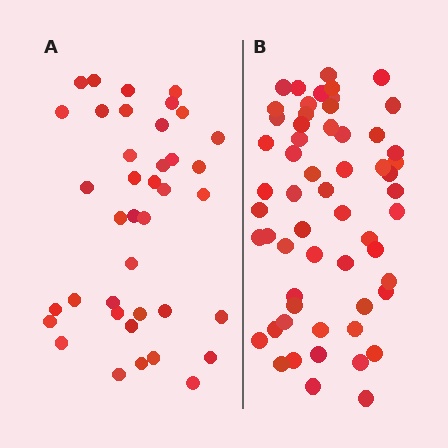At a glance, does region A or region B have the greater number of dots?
Region B (the right region) has more dots.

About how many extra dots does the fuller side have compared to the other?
Region B has approximately 20 more dots than region A.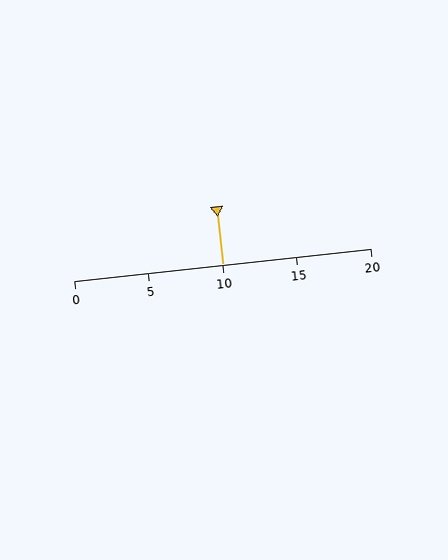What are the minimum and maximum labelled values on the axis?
The axis runs from 0 to 20.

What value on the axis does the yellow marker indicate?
The marker indicates approximately 10.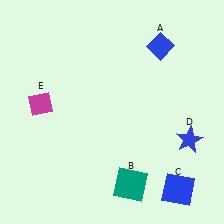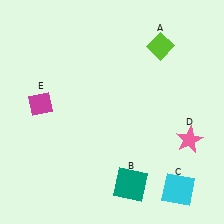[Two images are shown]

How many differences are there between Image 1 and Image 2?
There are 3 differences between the two images.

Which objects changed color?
A changed from blue to lime. C changed from blue to cyan. D changed from blue to pink.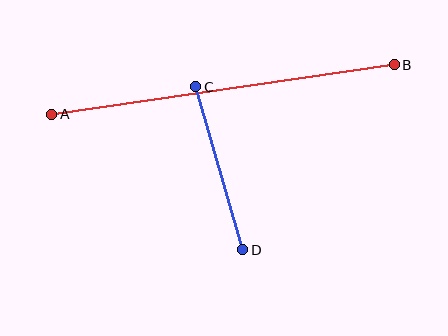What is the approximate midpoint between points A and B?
The midpoint is at approximately (223, 90) pixels.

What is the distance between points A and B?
The distance is approximately 346 pixels.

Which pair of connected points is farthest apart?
Points A and B are farthest apart.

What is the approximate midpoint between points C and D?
The midpoint is at approximately (219, 168) pixels.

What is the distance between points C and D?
The distance is approximately 170 pixels.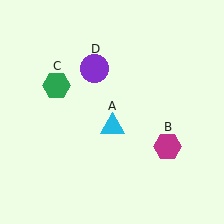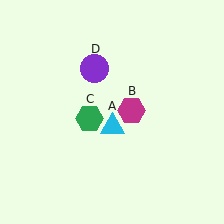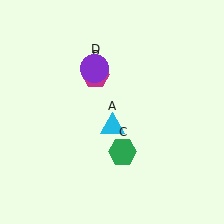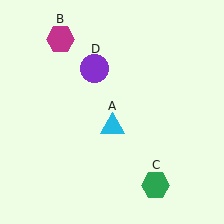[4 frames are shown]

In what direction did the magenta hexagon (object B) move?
The magenta hexagon (object B) moved up and to the left.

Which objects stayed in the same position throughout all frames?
Cyan triangle (object A) and purple circle (object D) remained stationary.